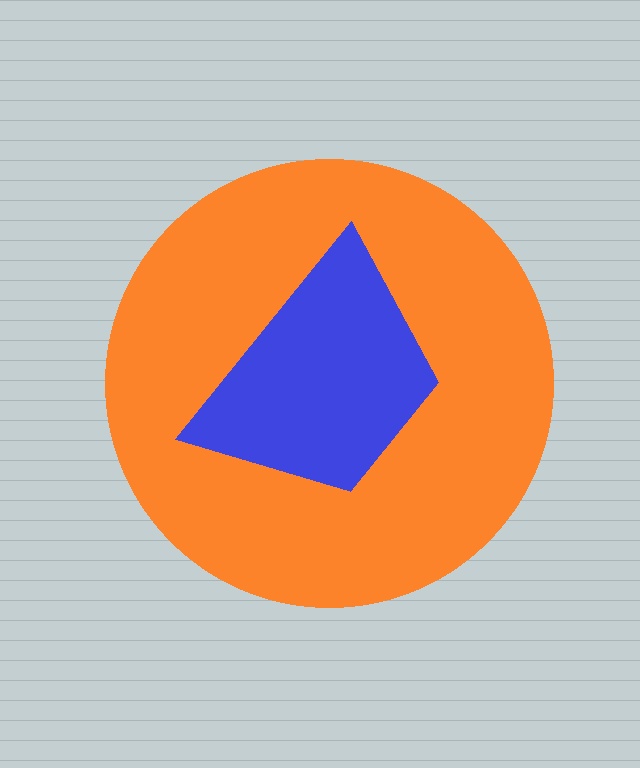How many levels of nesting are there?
2.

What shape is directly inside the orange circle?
The blue trapezoid.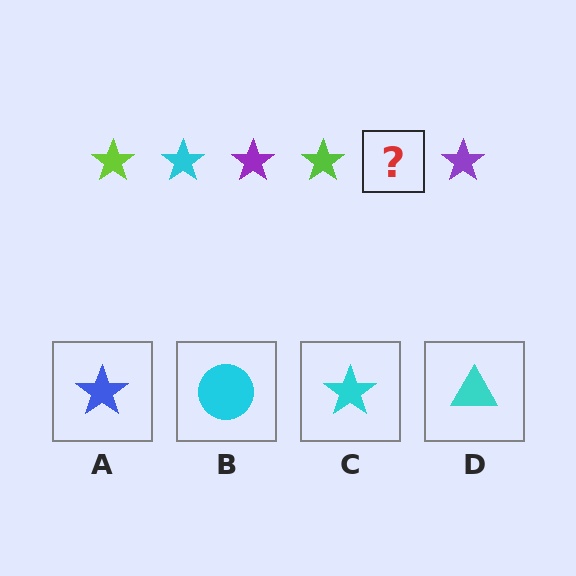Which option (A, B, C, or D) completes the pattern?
C.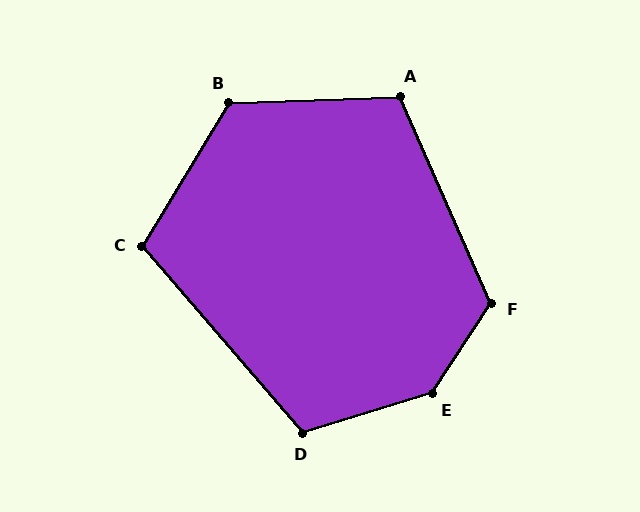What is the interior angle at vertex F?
Approximately 123 degrees (obtuse).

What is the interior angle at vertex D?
Approximately 114 degrees (obtuse).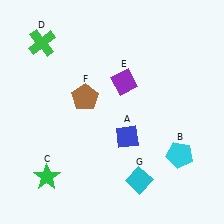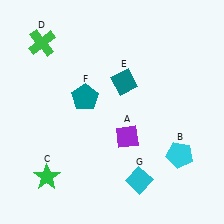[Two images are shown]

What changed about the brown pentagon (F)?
In Image 1, F is brown. In Image 2, it changed to teal.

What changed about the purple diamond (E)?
In Image 1, E is purple. In Image 2, it changed to teal.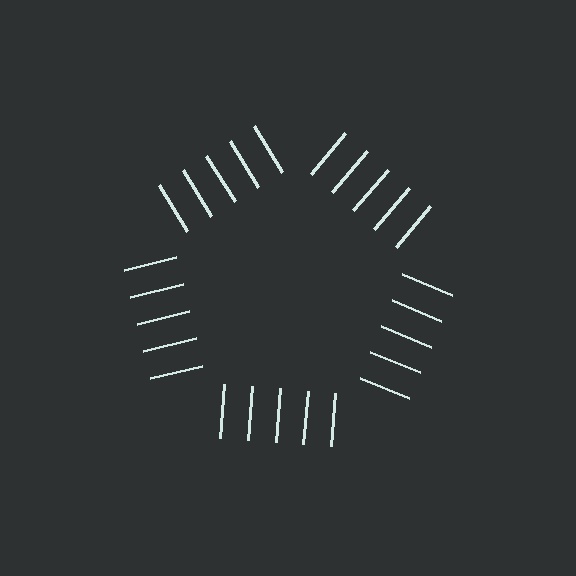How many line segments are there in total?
25 — 5 along each of the 5 edges.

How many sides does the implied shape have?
5 sides — the line-ends trace a pentagon.